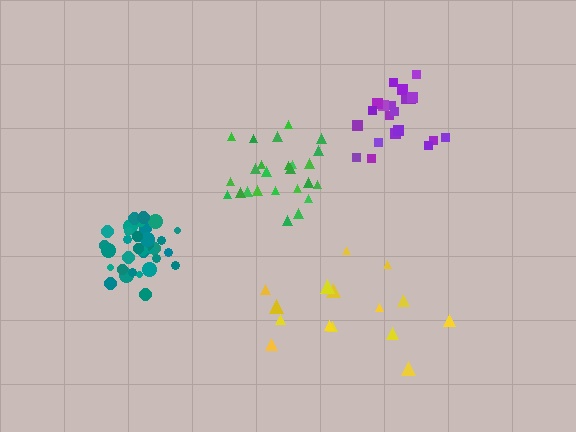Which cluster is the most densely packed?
Teal.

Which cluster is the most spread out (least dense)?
Yellow.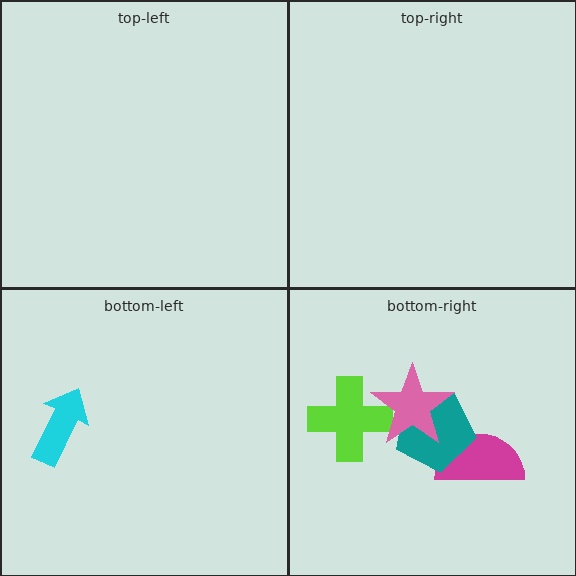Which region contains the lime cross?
The bottom-right region.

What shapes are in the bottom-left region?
The cyan arrow.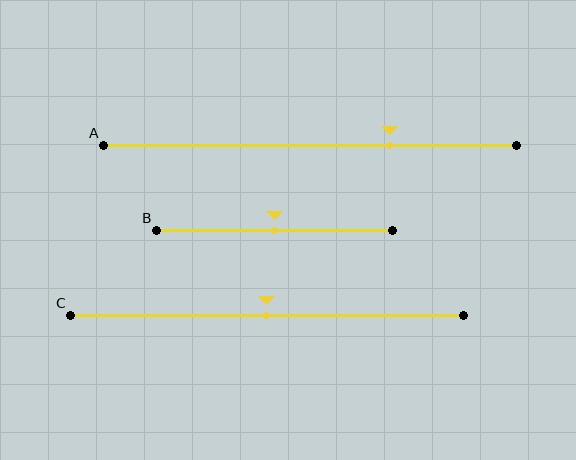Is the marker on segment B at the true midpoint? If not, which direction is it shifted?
Yes, the marker on segment B is at the true midpoint.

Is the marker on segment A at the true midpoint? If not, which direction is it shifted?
No, the marker on segment A is shifted to the right by about 19% of the segment length.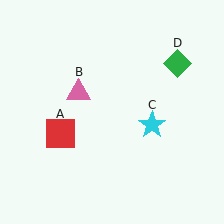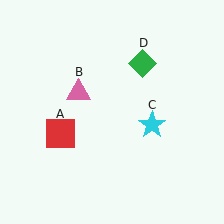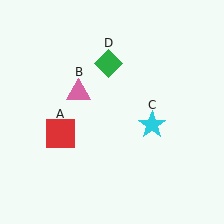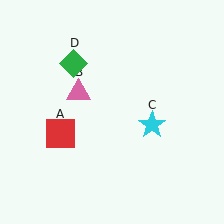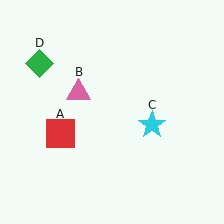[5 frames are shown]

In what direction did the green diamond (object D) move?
The green diamond (object D) moved left.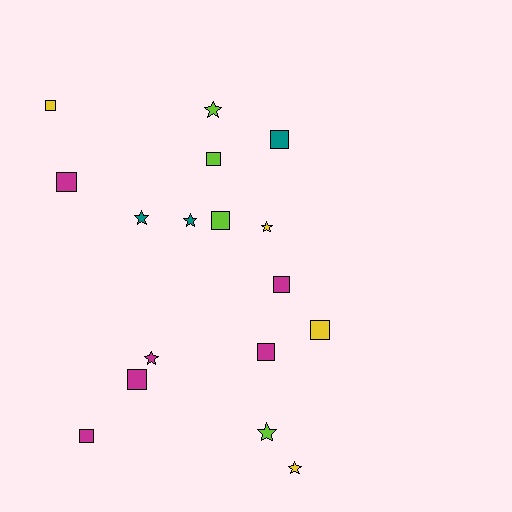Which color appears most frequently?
Magenta, with 6 objects.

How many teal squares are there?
There is 1 teal square.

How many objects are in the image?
There are 17 objects.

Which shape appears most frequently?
Square, with 10 objects.